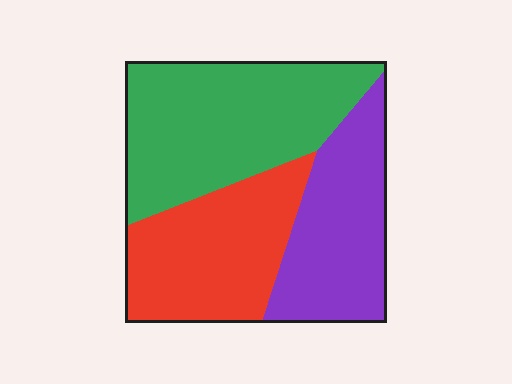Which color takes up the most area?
Green, at roughly 40%.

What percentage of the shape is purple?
Purple covers 29% of the shape.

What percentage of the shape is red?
Red takes up about one third (1/3) of the shape.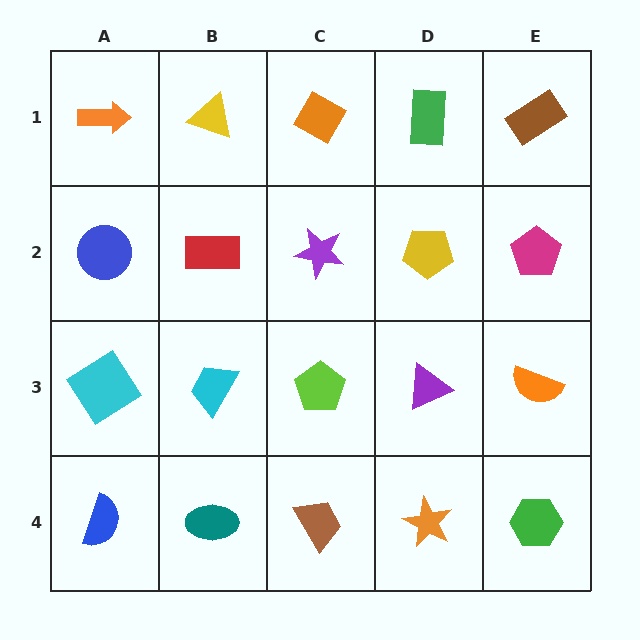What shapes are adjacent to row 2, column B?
A yellow triangle (row 1, column B), a cyan trapezoid (row 3, column B), a blue circle (row 2, column A), a purple star (row 2, column C).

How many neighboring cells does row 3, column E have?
3.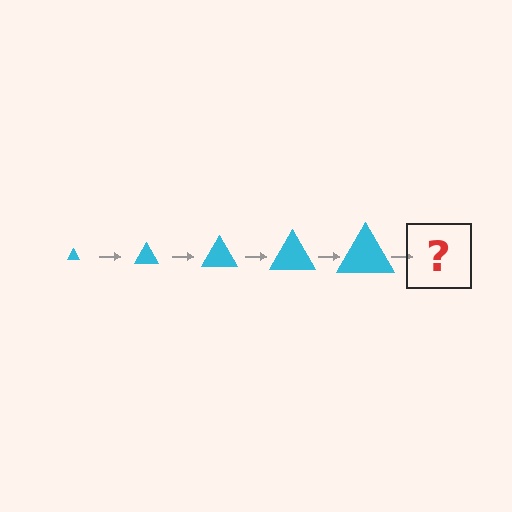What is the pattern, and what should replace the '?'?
The pattern is that the triangle gets progressively larger each step. The '?' should be a cyan triangle, larger than the previous one.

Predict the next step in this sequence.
The next step is a cyan triangle, larger than the previous one.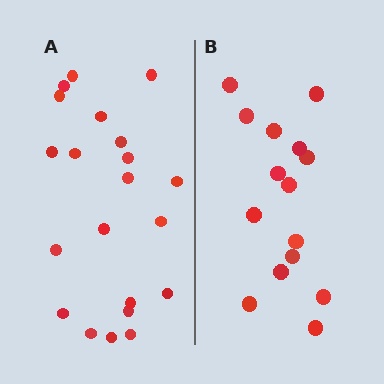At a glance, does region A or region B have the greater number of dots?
Region A (the left region) has more dots.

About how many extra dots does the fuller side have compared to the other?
Region A has about 6 more dots than region B.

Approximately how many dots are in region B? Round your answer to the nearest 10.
About 20 dots. (The exact count is 15, which rounds to 20.)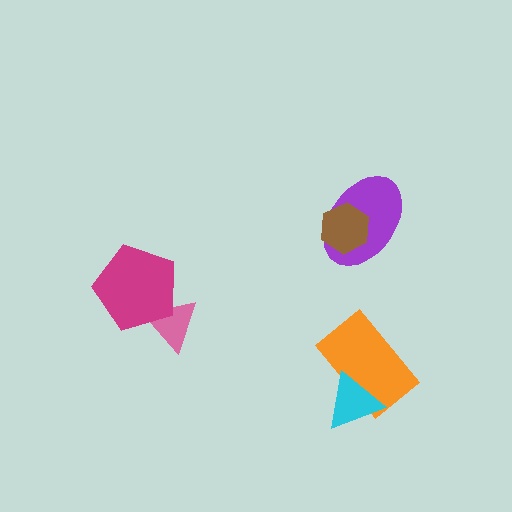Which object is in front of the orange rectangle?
The cyan triangle is in front of the orange rectangle.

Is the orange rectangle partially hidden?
Yes, it is partially covered by another shape.